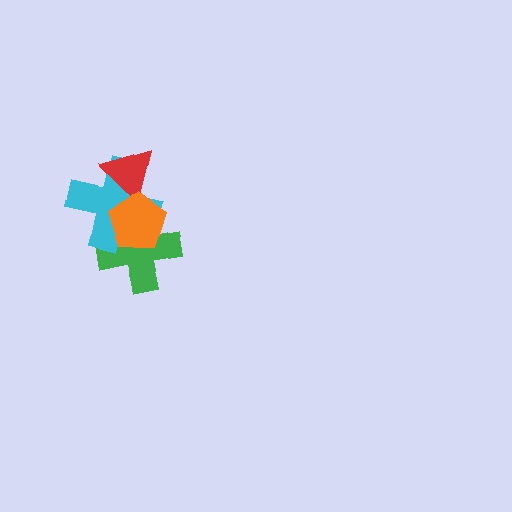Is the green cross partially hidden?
Yes, it is partially covered by another shape.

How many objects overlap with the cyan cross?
3 objects overlap with the cyan cross.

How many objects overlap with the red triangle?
2 objects overlap with the red triangle.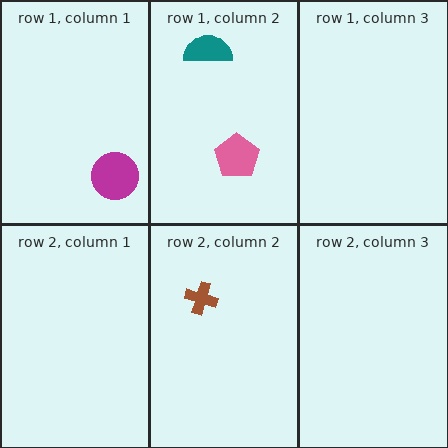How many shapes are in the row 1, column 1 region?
1.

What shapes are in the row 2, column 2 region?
The brown cross.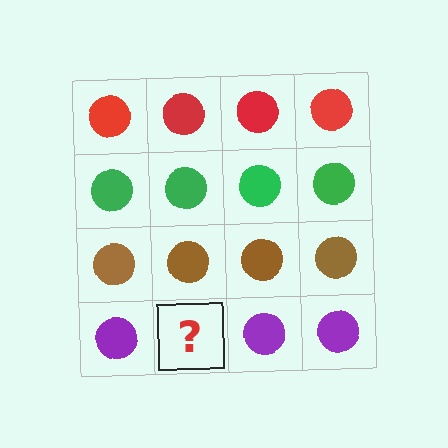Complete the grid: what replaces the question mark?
The question mark should be replaced with a purple circle.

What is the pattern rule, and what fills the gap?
The rule is that each row has a consistent color. The gap should be filled with a purple circle.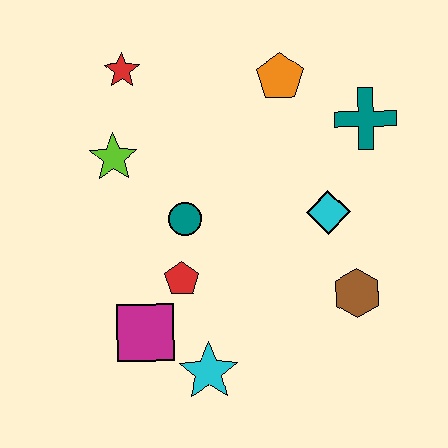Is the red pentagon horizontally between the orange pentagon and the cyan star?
No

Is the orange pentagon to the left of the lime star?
No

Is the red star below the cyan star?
No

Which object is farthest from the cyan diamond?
The red star is farthest from the cyan diamond.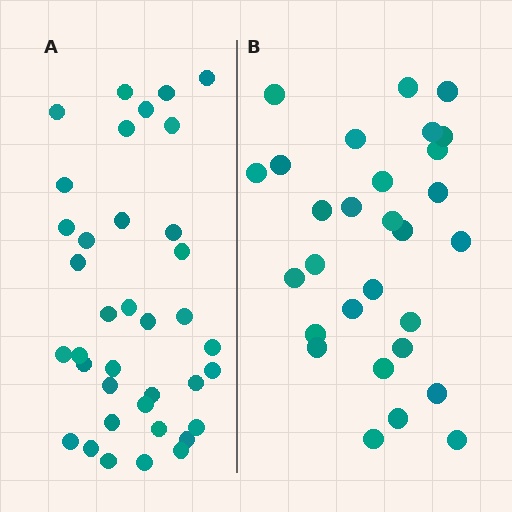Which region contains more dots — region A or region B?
Region A (the left region) has more dots.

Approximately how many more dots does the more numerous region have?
Region A has roughly 8 or so more dots than region B.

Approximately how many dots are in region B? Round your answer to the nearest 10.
About 30 dots. (The exact count is 29, which rounds to 30.)